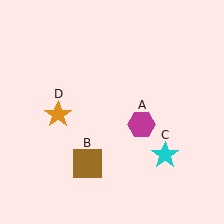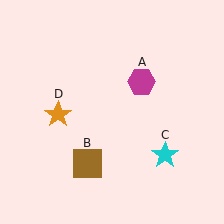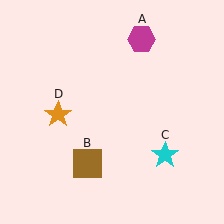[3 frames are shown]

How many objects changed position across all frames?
1 object changed position: magenta hexagon (object A).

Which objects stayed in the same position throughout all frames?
Brown square (object B) and cyan star (object C) and orange star (object D) remained stationary.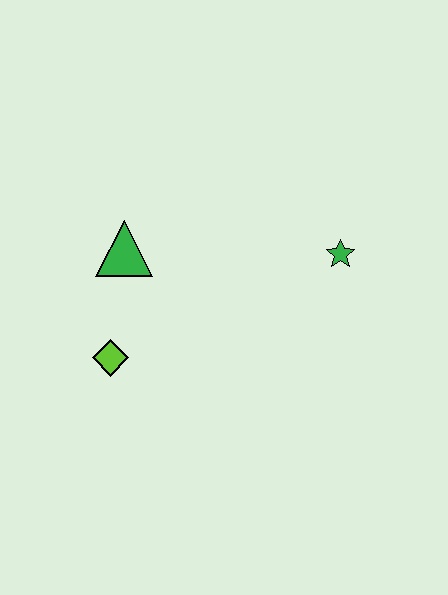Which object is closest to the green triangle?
The lime diamond is closest to the green triangle.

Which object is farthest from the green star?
The lime diamond is farthest from the green star.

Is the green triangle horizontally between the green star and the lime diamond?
Yes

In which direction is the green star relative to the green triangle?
The green star is to the right of the green triangle.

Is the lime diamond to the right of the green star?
No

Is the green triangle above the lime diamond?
Yes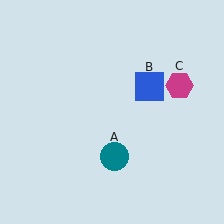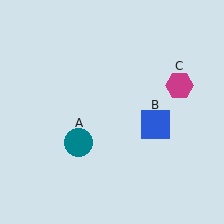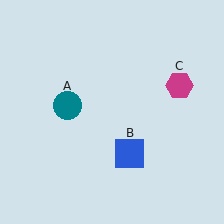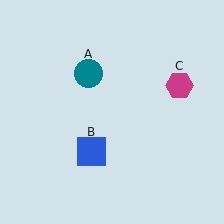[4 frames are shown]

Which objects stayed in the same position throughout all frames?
Magenta hexagon (object C) remained stationary.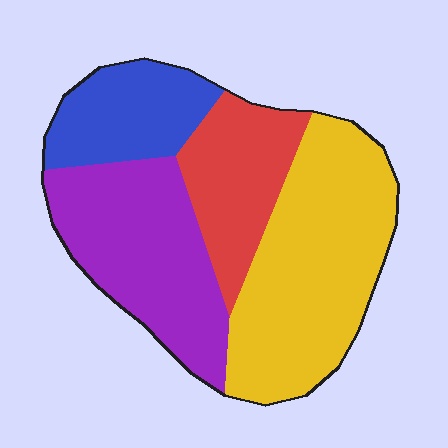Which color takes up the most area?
Yellow, at roughly 35%.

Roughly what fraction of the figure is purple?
Purple covers roughly 30% of the figure.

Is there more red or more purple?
Purple.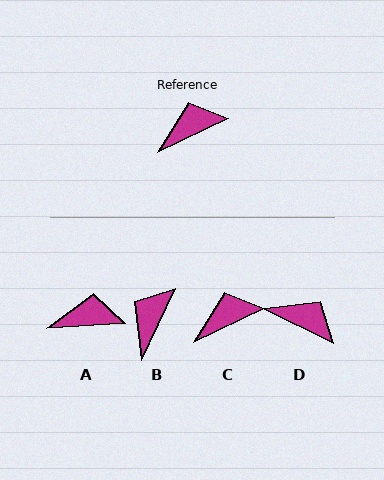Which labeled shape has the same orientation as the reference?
C.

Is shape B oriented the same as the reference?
No, it is off by about 39 degrees.